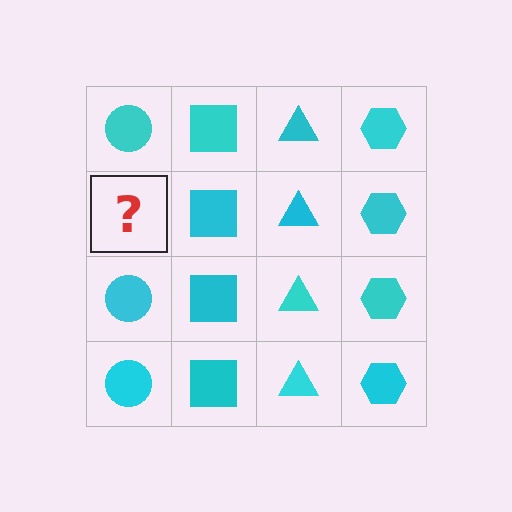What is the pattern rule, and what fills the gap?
The rule is that each column has a consistent shape. The gap should be filled with a cyan circle.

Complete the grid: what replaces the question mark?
The question mark should be replaced with a cyan circle.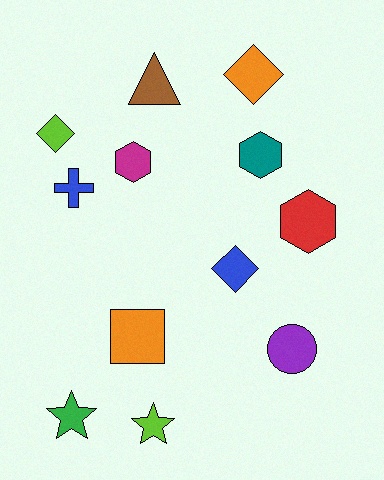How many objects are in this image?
There are 12 objects.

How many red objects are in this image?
There is 1 red object.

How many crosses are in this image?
There is 1 cross.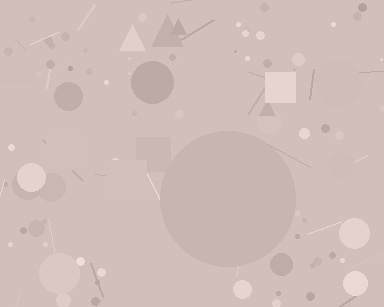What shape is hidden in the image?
A circle is hidden in the image.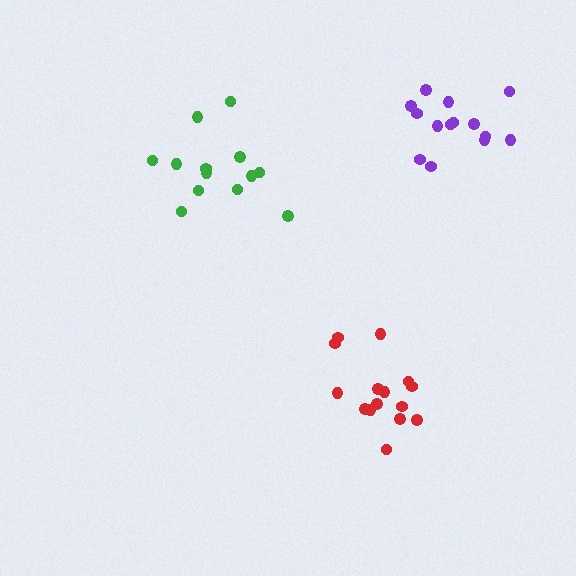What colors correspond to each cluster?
The clusters are colored: red, green, purple.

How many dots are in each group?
Group 1: 15 dots, Group 2: 13 dots, Group 3: 14 dots (42 total).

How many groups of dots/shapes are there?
There are 3 groups.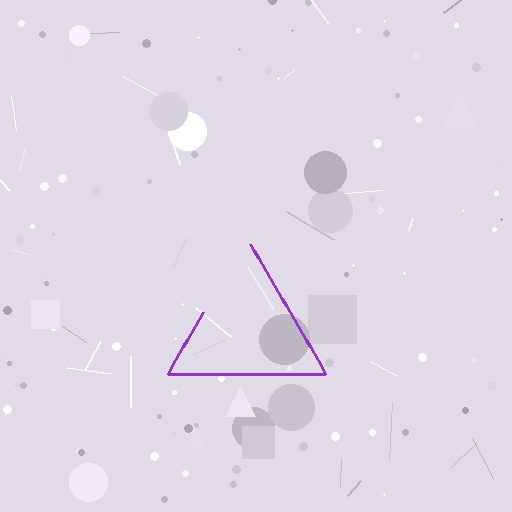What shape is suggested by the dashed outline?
The dashed outline suggests a triangle.